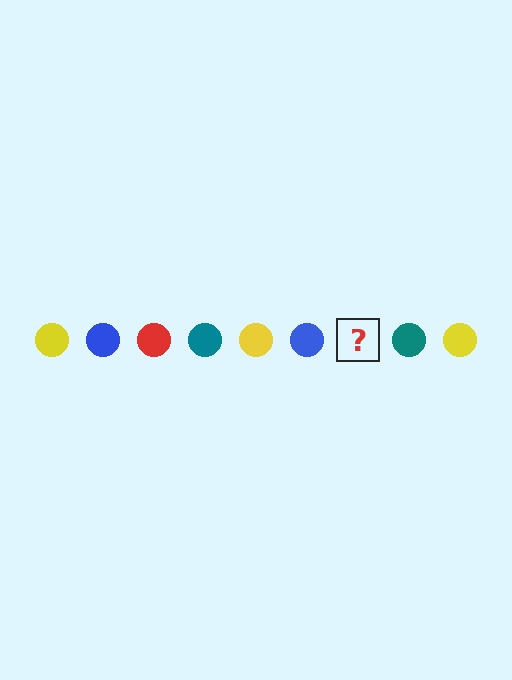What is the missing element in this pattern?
The missing element is a red circle.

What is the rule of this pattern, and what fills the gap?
The rule is that the pattern cycles through yellow, blue, red, teal circles. The gap should be filled with a red circle.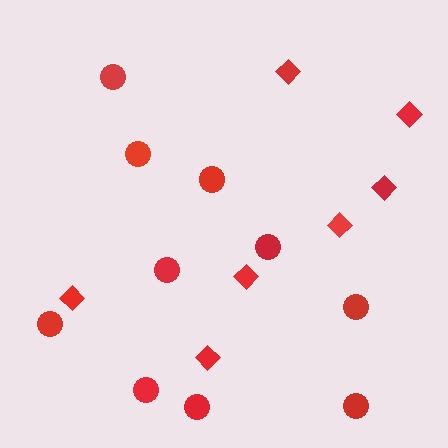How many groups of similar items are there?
There are 2 groups: one group of circles (10) and one group of diamonds (7).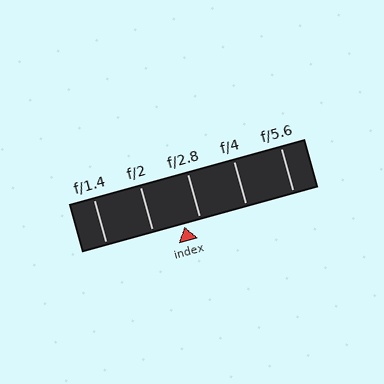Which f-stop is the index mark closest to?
The index mark is closest to f/2.8.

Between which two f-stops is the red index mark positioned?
The index mark is between f/2 and f/2.8.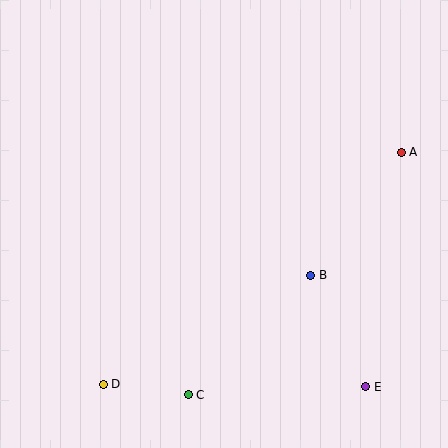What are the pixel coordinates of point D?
Point D is at (103, 384).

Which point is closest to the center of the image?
Point B at (311, 275) is closest to the center.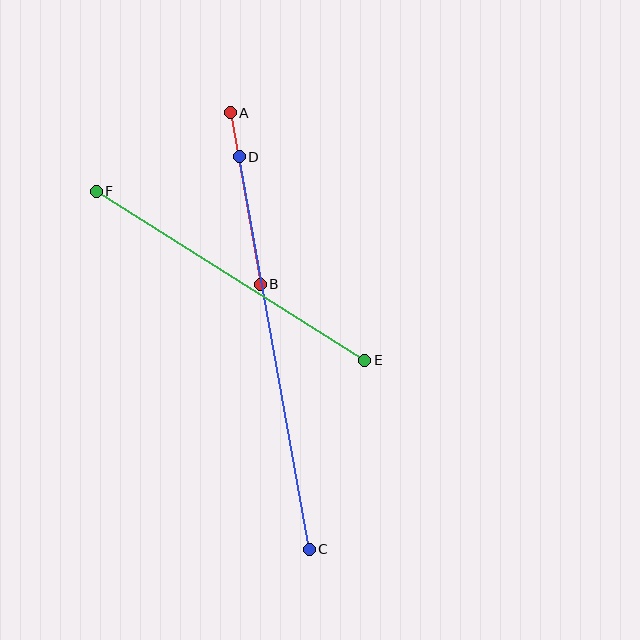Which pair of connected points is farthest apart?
Points C and D are farthest apart.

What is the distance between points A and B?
The distance is approximately 174 pixels.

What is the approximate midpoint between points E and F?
The midpoint is at approximately (231, 276) pixels.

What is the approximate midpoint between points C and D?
The midpoint is at approximately (274, 353) pixels.